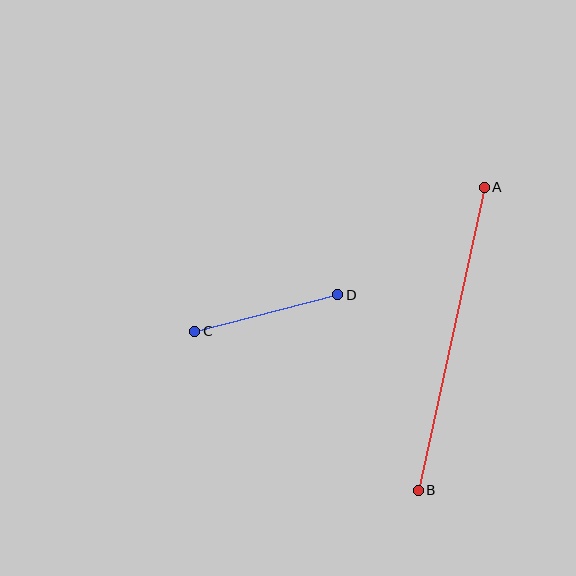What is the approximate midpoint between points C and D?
The midpoint is at approximately (266, 313) pixels.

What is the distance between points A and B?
The distance is approximately 310 pixels.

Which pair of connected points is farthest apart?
Points A and B are farthest apart.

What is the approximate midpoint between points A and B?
The midpoint is at approximately (451, 339) pixels.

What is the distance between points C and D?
The distance is approximately 148 pixels.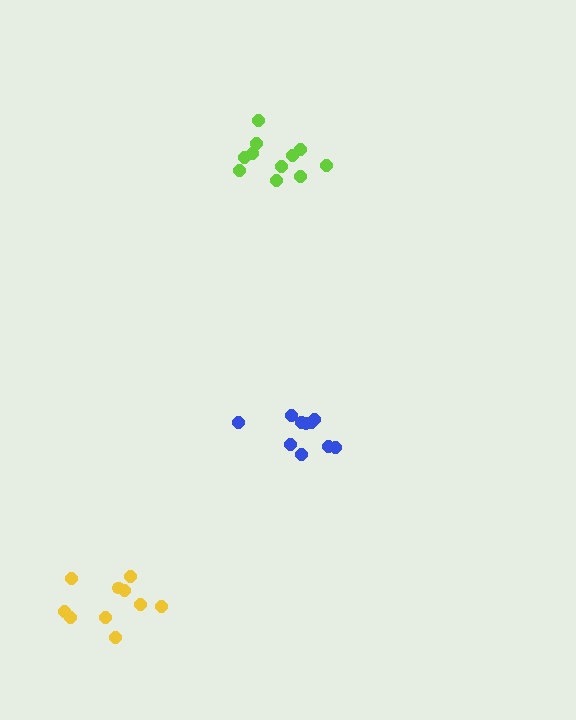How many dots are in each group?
Group 1: 10 dots, Group 2: 11 dots, Group 3: 10 dots (31 total).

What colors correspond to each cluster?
The clusters are colored: blue, lime, yellow.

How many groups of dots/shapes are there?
There are 3 groups.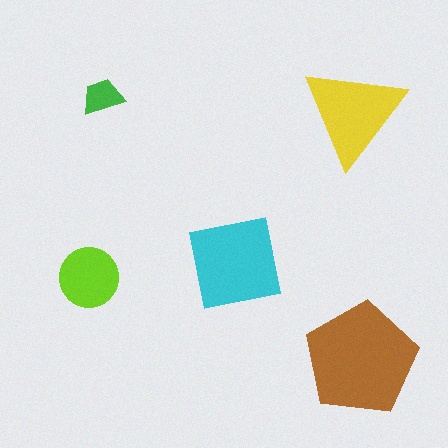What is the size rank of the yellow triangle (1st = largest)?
3rd.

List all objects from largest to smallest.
The brown pentagon, the cyan square, the yellow triangle, the lime circle, the green trapezoid.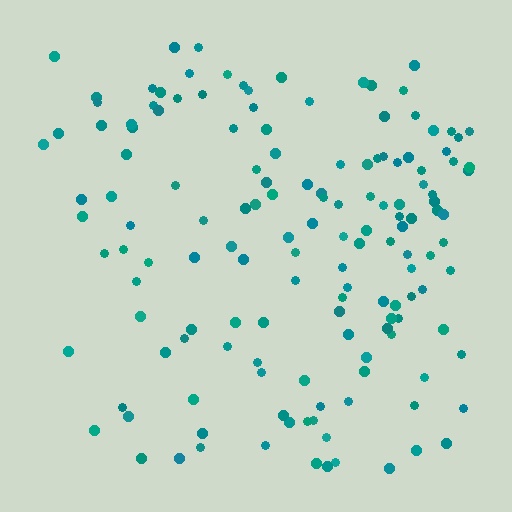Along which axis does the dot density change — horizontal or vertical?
Horizontal.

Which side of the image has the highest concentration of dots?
The right.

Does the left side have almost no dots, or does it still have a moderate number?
Still a moderate number, just noticeably fewer than the right.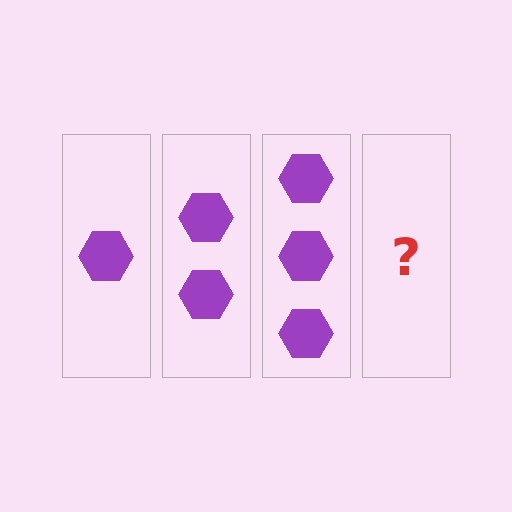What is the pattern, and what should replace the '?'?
The pattern is that each step adds one more hexagon. The '?' should be 4 hexagons.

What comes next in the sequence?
The next element should be 4 hexagons.